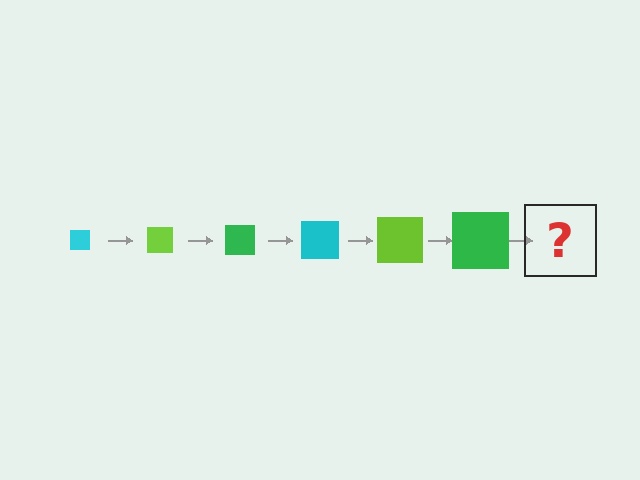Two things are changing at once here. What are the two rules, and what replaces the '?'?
The two rules are that the square grows larger each step and the color cycles through cyan, lime, and green. The '?' should be a cyan square, larger than the previous one.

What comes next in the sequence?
The next element should be a cyan square, larger than the previous one.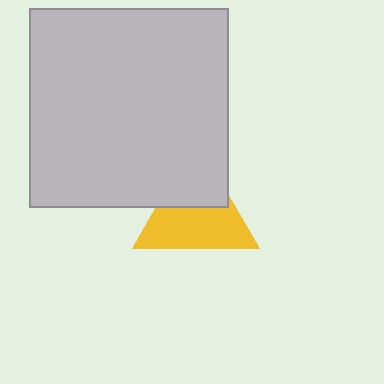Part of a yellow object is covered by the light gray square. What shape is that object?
It is a triangle.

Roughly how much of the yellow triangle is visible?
About half of it is visible (roughly 62%).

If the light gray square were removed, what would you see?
You would see the complete yellow triangle.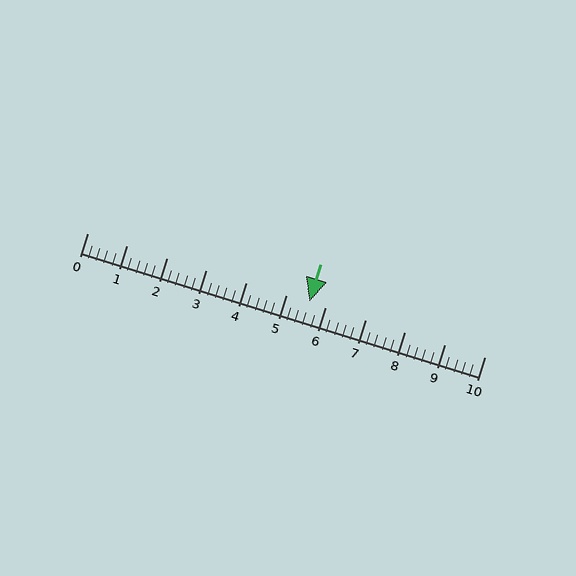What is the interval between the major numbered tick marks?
The major tick marks are spaced 1 units apart.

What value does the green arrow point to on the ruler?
The green arrow points to approximately 5.6.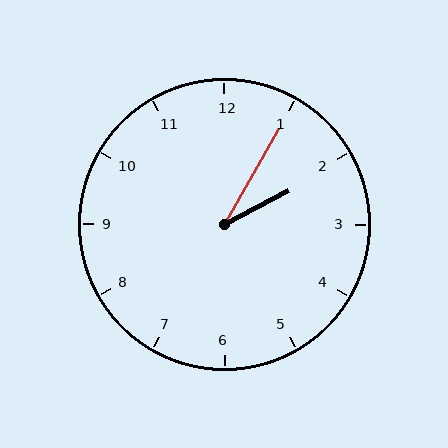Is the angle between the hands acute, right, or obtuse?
It is acute.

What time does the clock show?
2:05.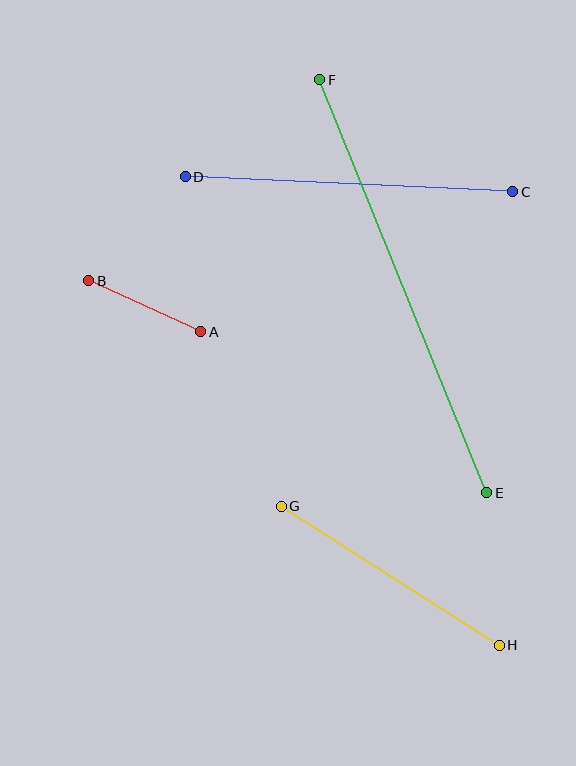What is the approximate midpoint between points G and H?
The midpoint is at approximately (390, 576) pixels.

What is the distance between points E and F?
The distance is approximately 446 pixels.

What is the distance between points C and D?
The distance is approximately 328 pixels.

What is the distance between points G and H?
The distance is approximately 258 pixels.